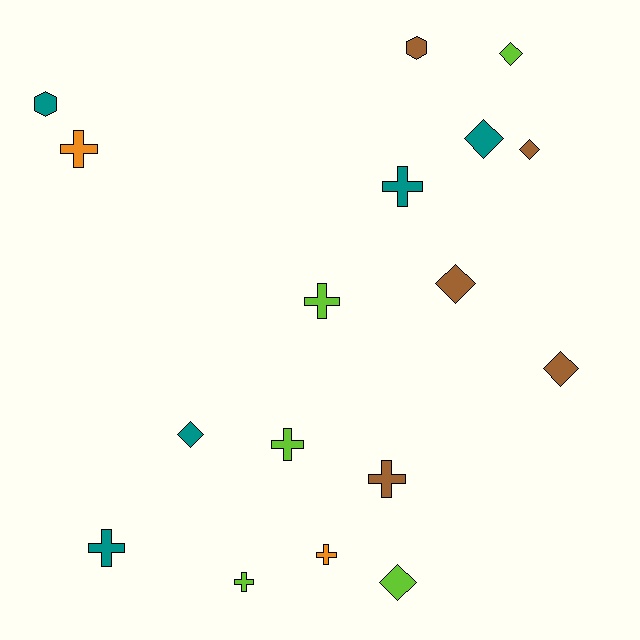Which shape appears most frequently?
Cross, with 8 objects.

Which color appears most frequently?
Teal, with 5 objects.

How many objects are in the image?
There are 17 objects.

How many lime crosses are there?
There are 3 lime crosses.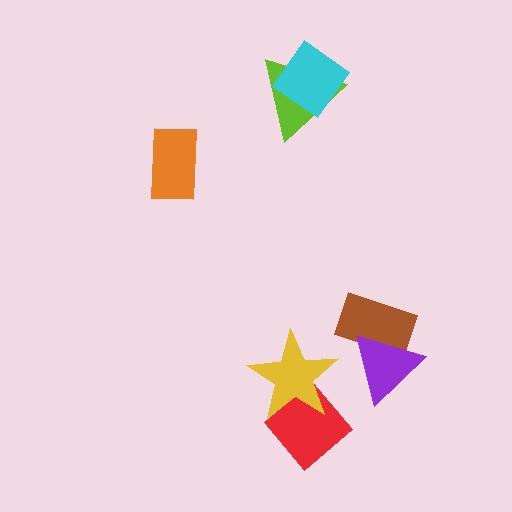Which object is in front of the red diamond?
The yellow star is in front of the red diamond.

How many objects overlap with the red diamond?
1 object overlaps with the red diamond.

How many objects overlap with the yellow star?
1 object overlaps with the yellow star.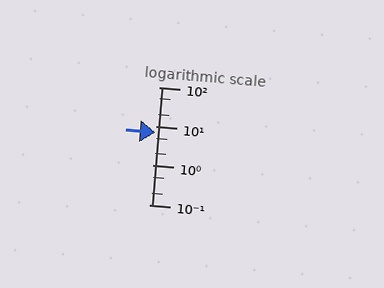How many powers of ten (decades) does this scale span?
The scale spans 3 decades, from 0.1 to 100.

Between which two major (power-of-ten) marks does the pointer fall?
The pointer is between 1 and 10.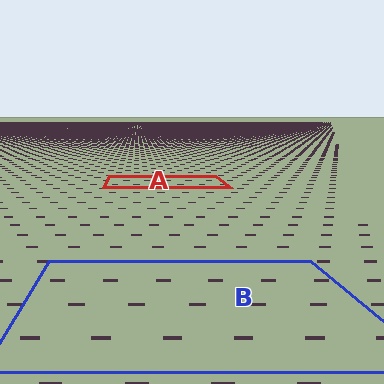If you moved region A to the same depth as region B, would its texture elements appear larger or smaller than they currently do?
They would appear larger. At a closer depth, the same texture elements are projected at a bigger on-screen size.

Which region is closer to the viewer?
Region B is closer. The texture elements there are larger and more spread out.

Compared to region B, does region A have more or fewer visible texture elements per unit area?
Region A has more texture elements per unit area — they are packed more densely because it is farther away.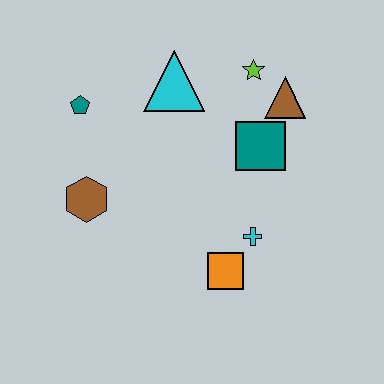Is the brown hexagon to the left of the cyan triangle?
Yes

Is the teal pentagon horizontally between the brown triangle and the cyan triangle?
No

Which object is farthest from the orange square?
The teal pentagon is farthest from the orange square.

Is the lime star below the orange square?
No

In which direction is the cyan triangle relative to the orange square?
The cyan triangle is above the orange square.